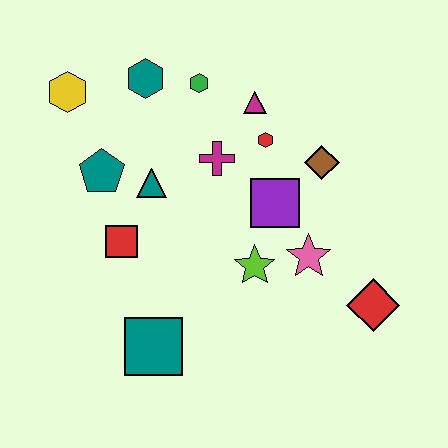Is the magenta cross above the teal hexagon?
No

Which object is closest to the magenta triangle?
The red hexagon is closest to the magenta triangle.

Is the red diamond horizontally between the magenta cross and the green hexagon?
No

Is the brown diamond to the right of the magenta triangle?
Yes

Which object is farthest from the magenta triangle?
The teal square is farthest from the magenta triangle.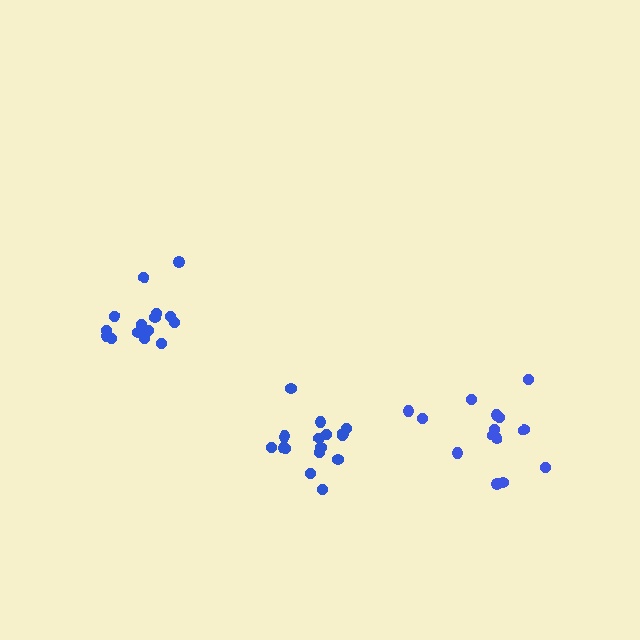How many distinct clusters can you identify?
There are 3 distinct clusters.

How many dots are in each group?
Group 1: 16 dots, Group 2: 14 dots, Group 3: 15 dots (45 total).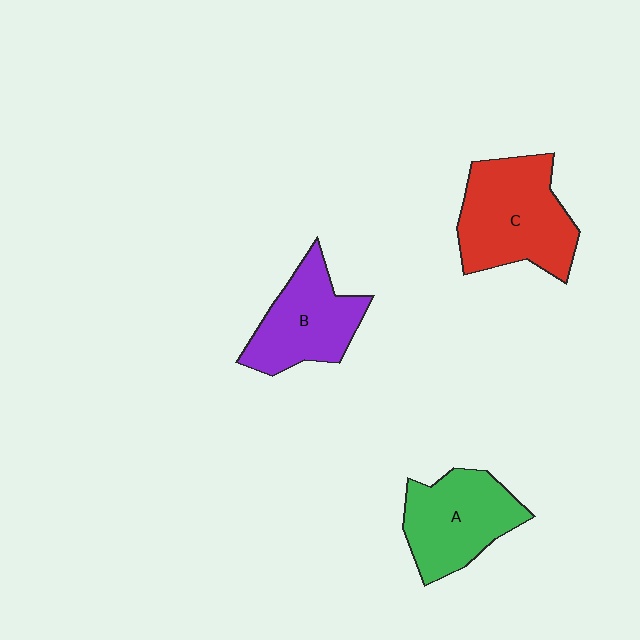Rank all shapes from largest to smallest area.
From largest to smallest: C (red), A (green), B (purple).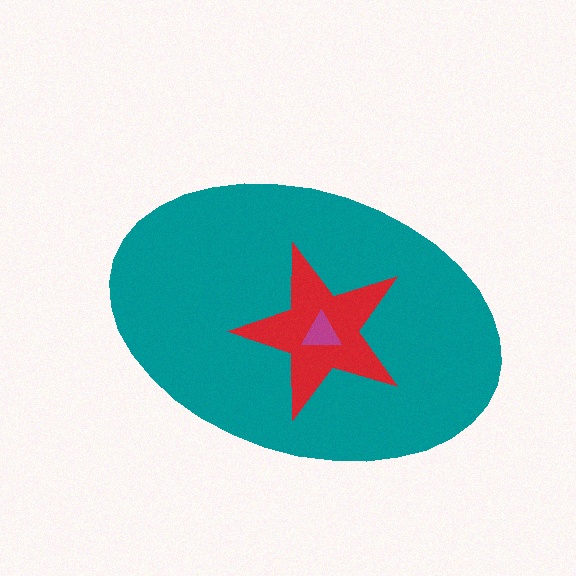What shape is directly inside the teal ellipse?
The red star.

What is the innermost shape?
The magenta triangle.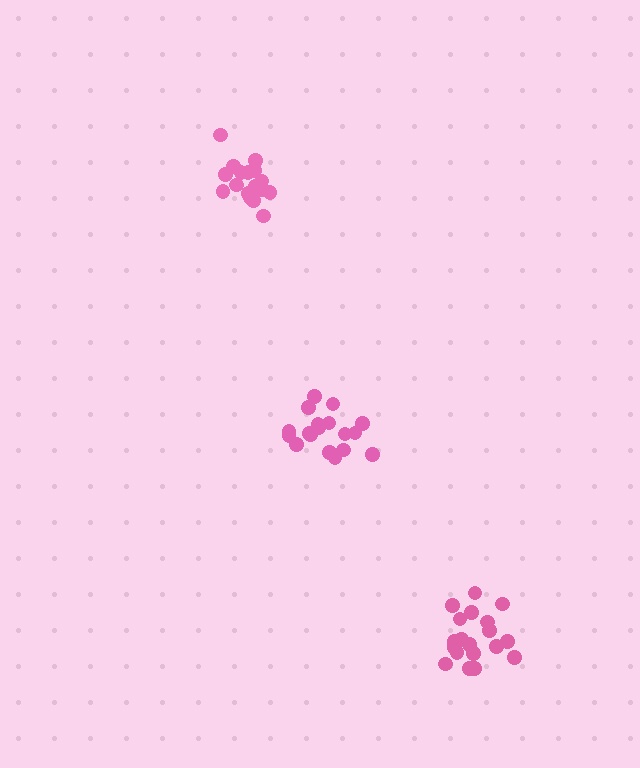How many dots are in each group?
Group 1: 17 dots, Group 2: 18 dots, Group 3: 20 dots (55 total).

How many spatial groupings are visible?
There are 3 spatial groupings.